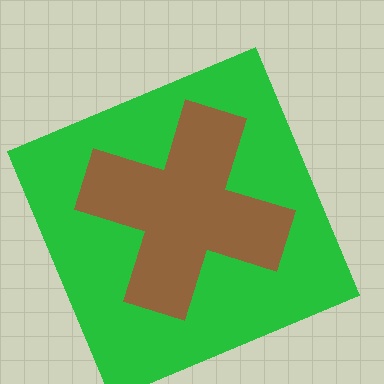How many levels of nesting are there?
2.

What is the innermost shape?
The brown cross.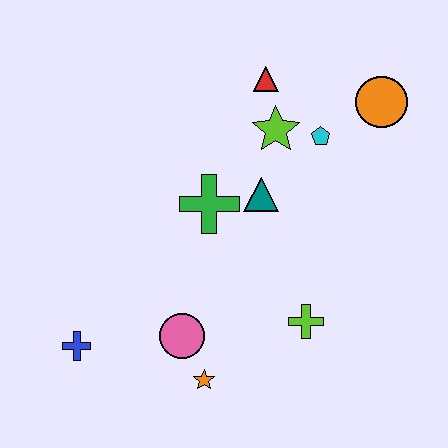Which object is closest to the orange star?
The pink circle is closest to the orange star.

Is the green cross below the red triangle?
Yes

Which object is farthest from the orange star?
The orange circle is farthest from the orange star.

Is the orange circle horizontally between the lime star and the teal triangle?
No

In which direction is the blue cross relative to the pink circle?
The blue cross is to the left of the pink circle.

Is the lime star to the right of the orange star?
Yes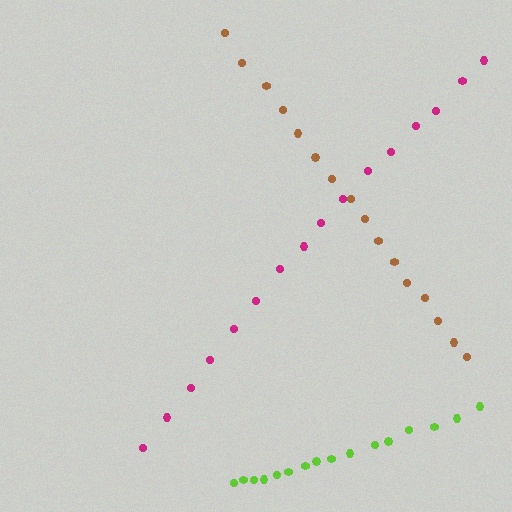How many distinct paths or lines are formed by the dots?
There are 3 distinct paths.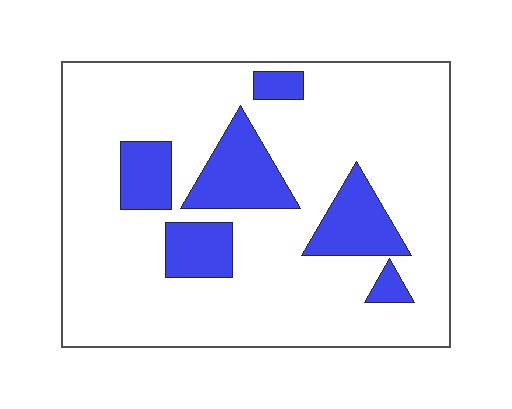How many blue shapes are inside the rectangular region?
6.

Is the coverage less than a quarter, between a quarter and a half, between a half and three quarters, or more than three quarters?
Less than a quarter.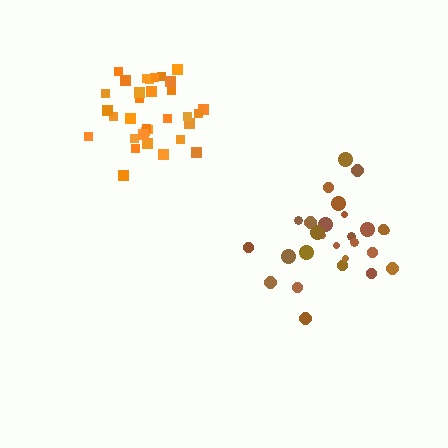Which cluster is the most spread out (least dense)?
Brown.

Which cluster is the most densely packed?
Orange.